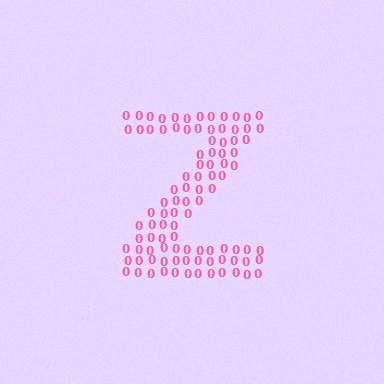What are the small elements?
The small elements are digit 0's.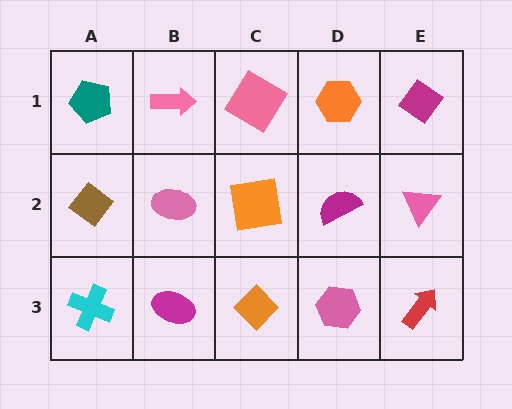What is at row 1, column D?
An orange hexagon.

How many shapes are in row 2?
5 shapes.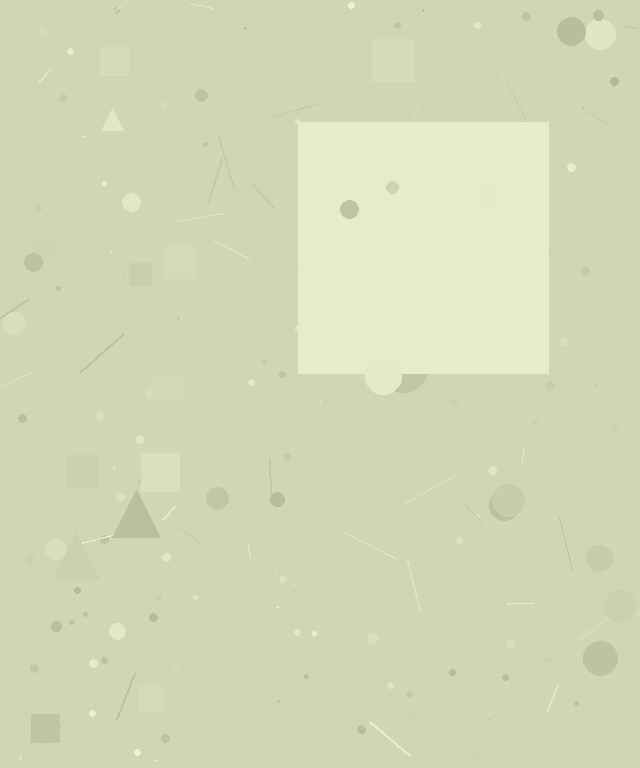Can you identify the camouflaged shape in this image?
The camouflaged shape is a square.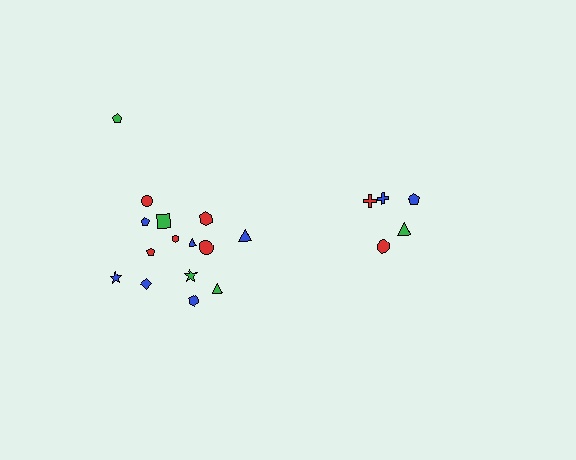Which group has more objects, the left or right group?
The left group.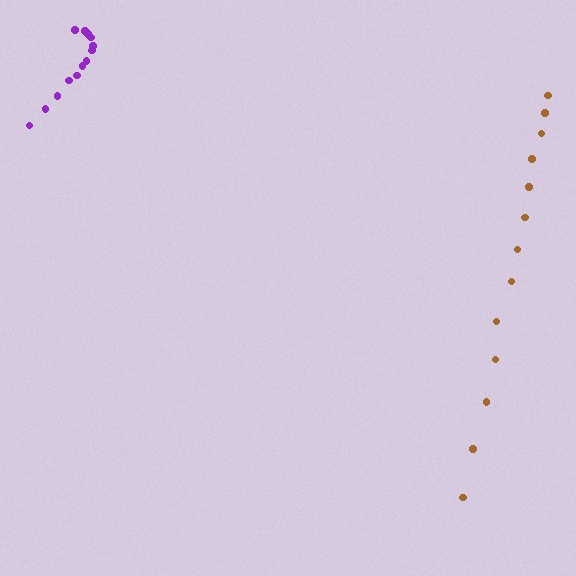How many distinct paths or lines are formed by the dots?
There are 2 distinct paths.